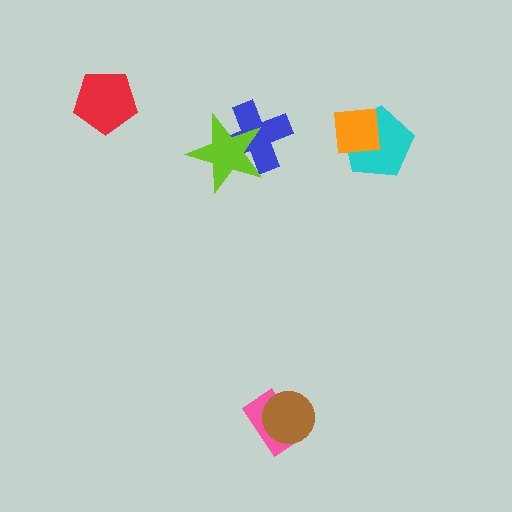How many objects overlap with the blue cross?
1 object overlaps with the blue cross.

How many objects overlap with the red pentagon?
0 objects overlap with the red pentagon.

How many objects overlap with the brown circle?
1 object overlaps with the brown circle.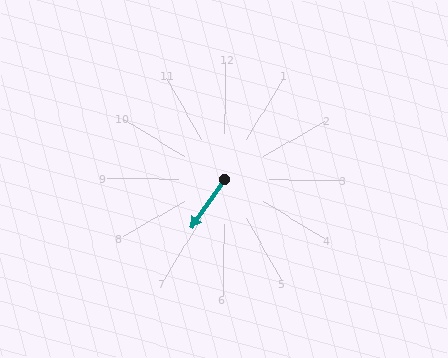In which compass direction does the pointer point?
Southwest.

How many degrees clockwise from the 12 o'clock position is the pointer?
Approximately 215 degrees.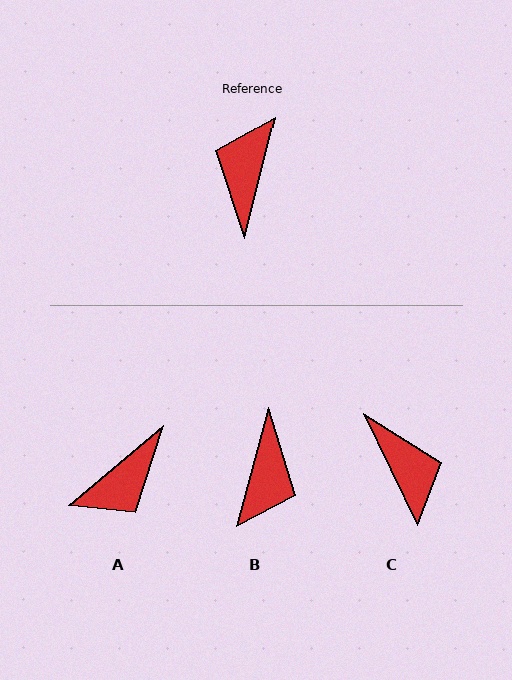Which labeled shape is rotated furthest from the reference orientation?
B, about 179 degrees away.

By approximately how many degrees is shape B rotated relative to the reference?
Approximately 179 degrees counter-clockwise.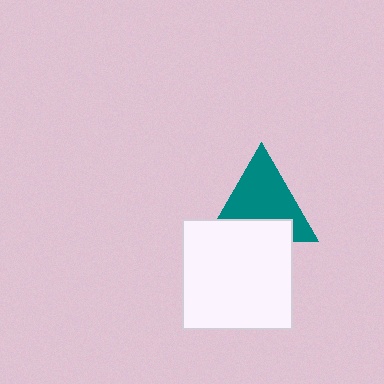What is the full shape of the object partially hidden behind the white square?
The partially hidden object is a teal triangle.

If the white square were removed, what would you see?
You would see the complete teal triangle.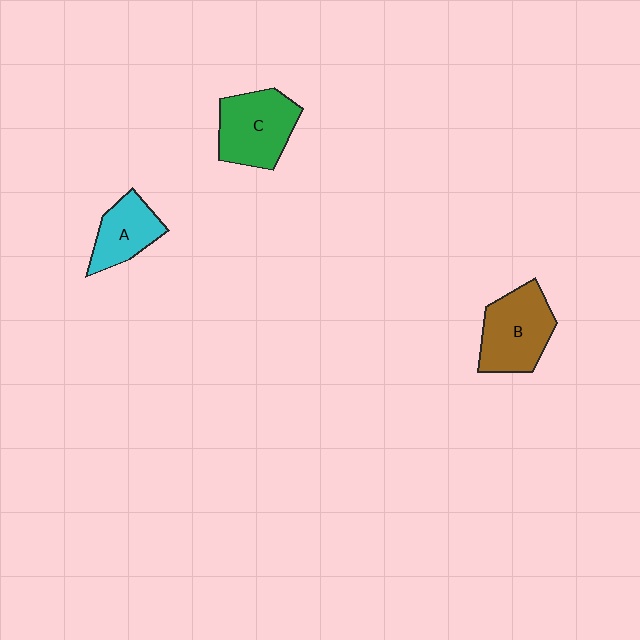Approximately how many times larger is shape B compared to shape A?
Approximately 1.5 times.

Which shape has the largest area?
Shape B (brown).